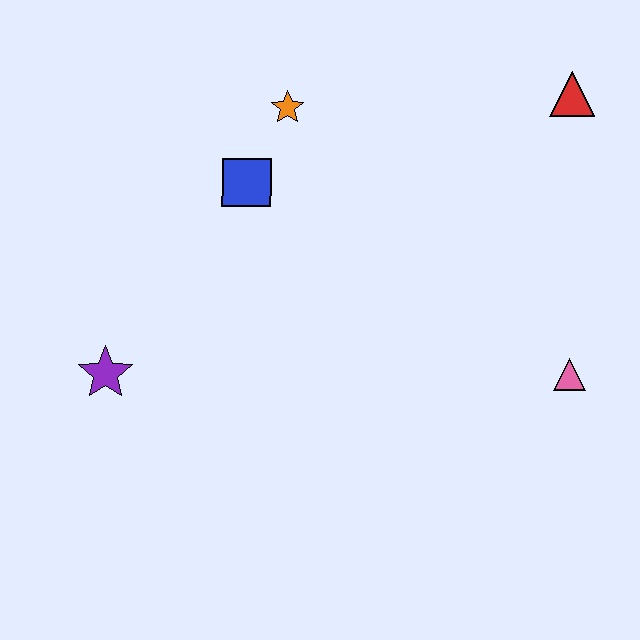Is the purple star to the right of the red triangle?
No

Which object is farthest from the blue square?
The pink triangle is farthest from the blue square.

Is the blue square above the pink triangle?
Yes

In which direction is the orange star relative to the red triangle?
The orange star is to the left of the red triangle.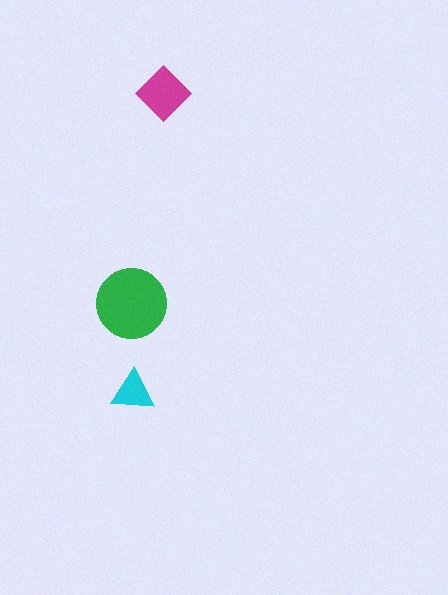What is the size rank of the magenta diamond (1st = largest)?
2nd.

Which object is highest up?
The magenta diamond is topmost.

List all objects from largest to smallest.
The green circle, the magenta diamond, the cyan triangle.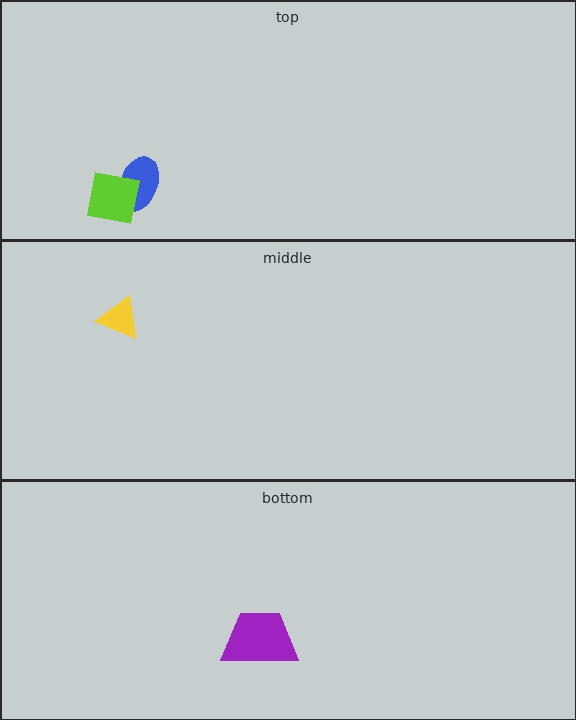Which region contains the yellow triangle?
The middle region.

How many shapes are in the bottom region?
1.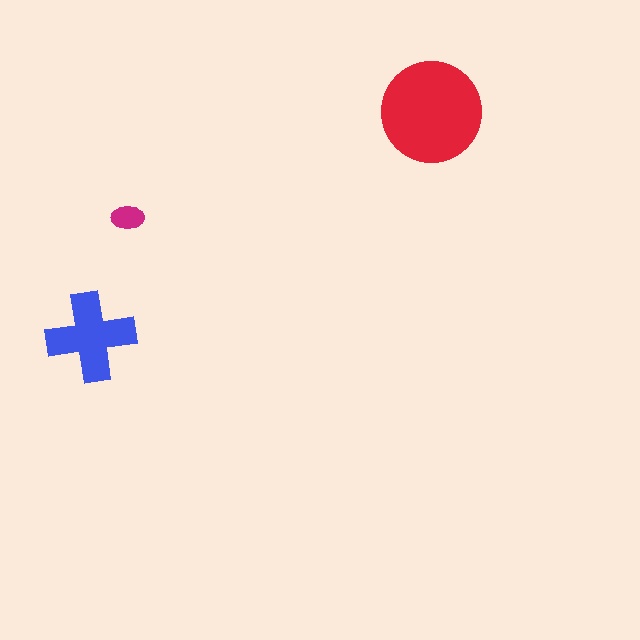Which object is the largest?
The red circle.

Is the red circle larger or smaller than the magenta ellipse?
Larger.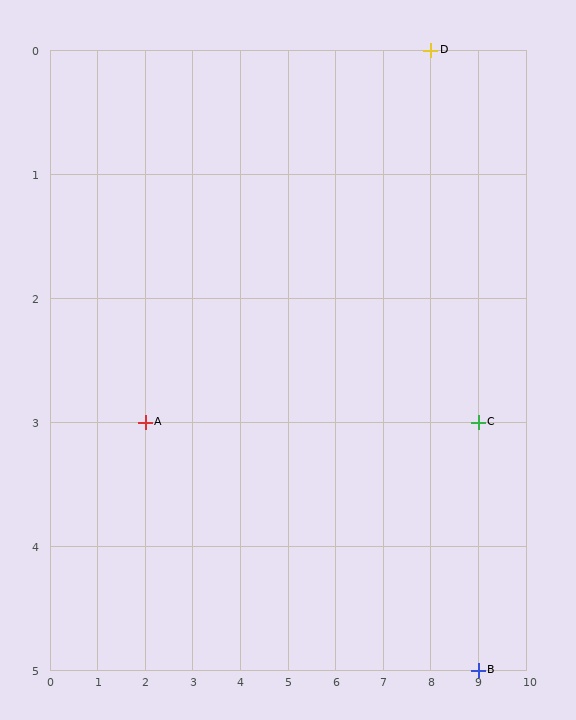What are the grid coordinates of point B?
Point B is at grid coordinates (9, 5).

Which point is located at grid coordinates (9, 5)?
Point B is at (9, 5).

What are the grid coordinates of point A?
Point A is at grid coordinates (2, 3).